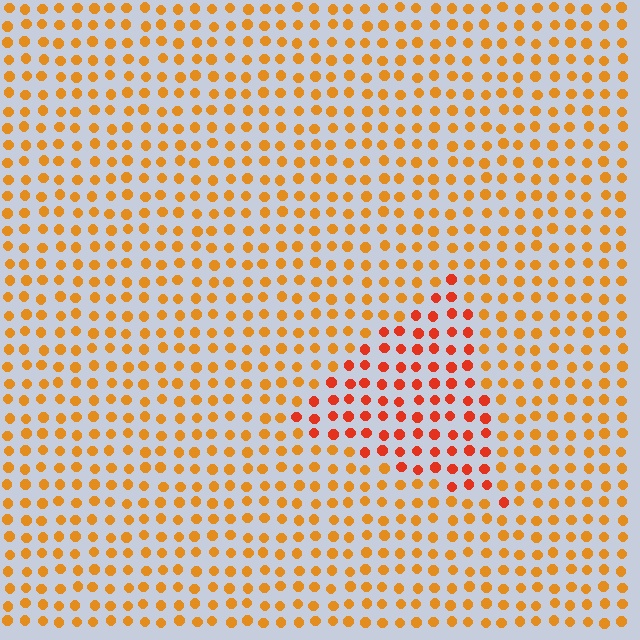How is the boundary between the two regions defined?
The boundary is defined purely by a slight shift in hue (about 27 degrees). Spacing, size, and orientation are identical on both sides.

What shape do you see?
I see a triangle.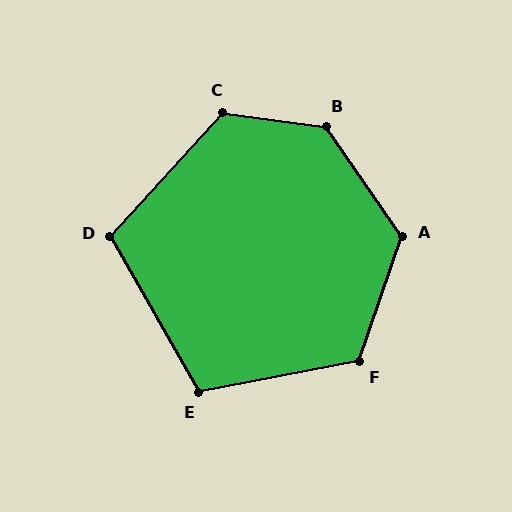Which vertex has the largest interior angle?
B, at approximately 132 degrees.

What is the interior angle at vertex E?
Approximately 109 degrees (obtuse).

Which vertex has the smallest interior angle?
D, at approximately 108 degrees.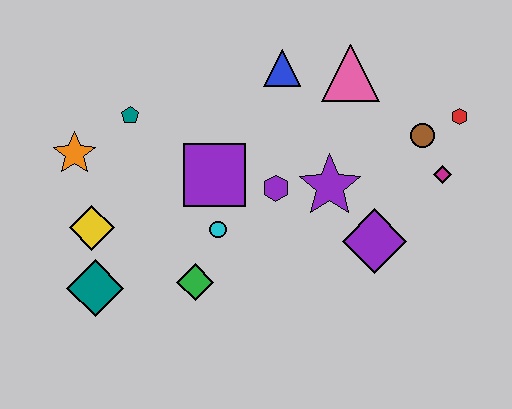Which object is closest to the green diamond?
The cyan circle is closest to the green diamond.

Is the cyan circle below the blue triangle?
Yes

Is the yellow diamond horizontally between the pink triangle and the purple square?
No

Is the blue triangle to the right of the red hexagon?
No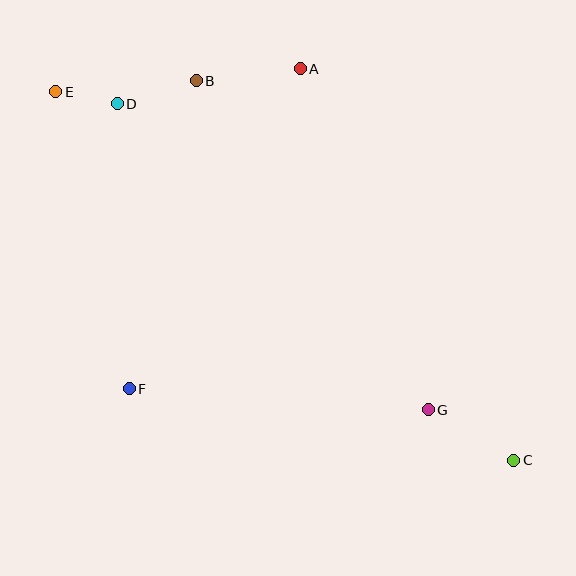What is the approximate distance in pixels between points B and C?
The distance between B and C is approximately 495 pixels.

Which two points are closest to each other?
Points D and E are closest to each other.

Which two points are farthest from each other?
Points C and E are farthest from each other.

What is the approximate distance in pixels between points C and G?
The distance between C and G is approximately 99 pixels.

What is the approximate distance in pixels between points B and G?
The distance between B and G is approximately 403 pixels.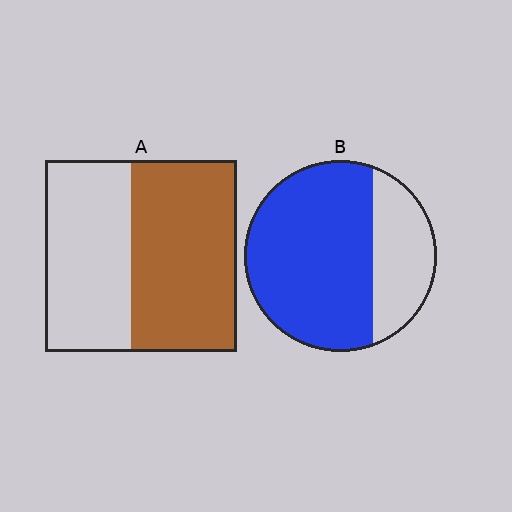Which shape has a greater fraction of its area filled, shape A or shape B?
Shape B.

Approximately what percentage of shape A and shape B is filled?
A is approximately 55% and B is approximately 70%.